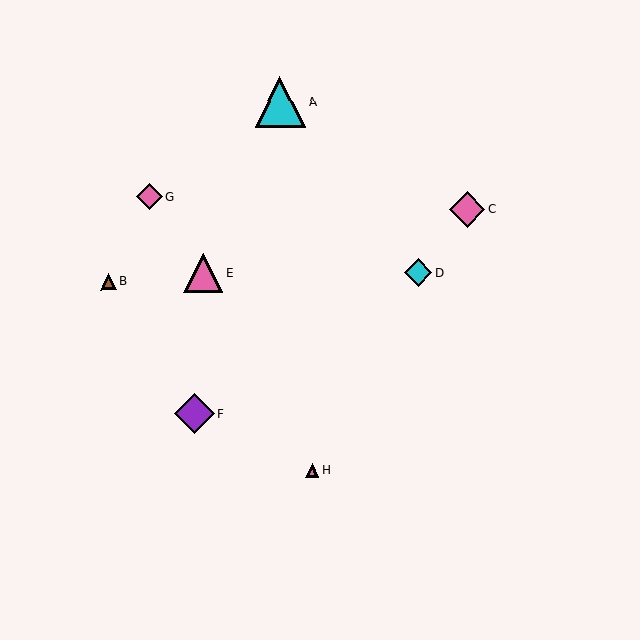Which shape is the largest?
The cyan triangle (labeled A) is the largest.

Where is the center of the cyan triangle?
The center of the cyan triangle is at (280, 102).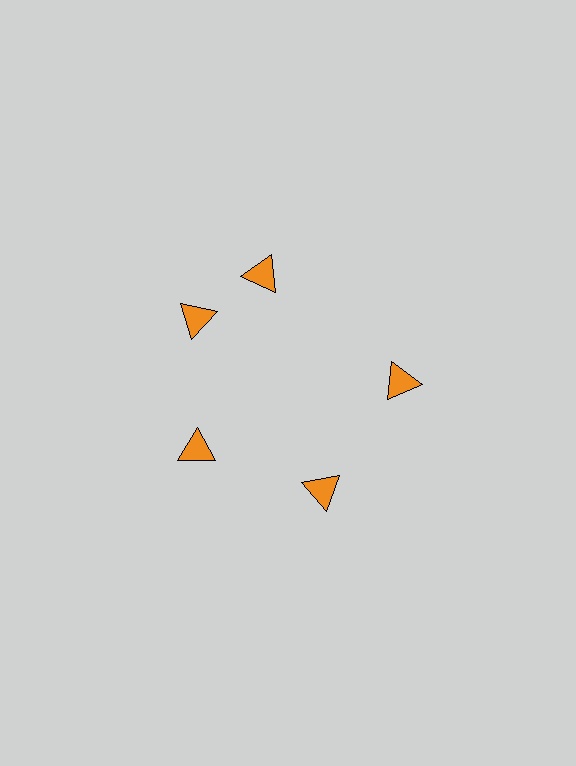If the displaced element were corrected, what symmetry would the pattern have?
It would have 5-fold rotational symmetry — the pattern would map onto itself every 72 degrees.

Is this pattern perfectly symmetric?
No. The 5 orange triangles are arranged in a ring, but one element near the 1 o'clock position is rotated out of alignment along the ring, breaking the 5-fold rotational symmetry.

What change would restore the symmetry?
The symmetry would be restored by rotating it back into even spacing with its neighbors so that all 5 triangles sit at equal angles and equal distance from the center.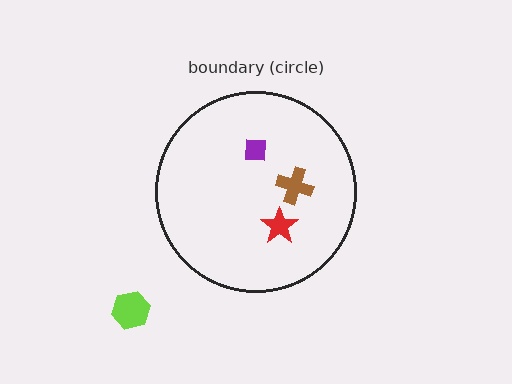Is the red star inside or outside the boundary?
Inside.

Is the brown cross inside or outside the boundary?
Inside.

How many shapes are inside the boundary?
3 inside, 1 outside.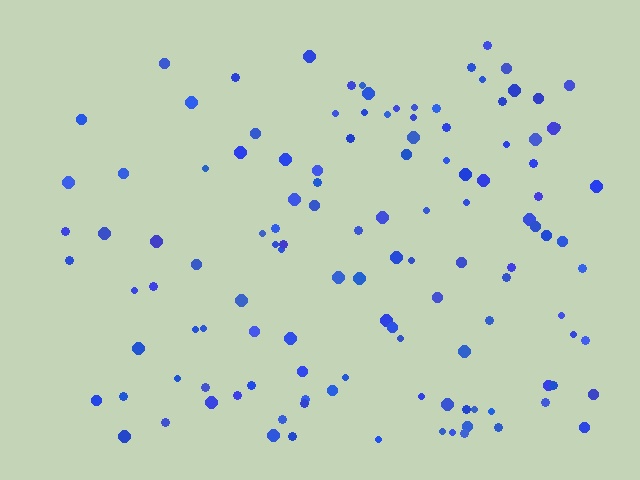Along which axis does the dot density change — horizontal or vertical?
Horizontal.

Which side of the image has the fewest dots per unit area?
The left.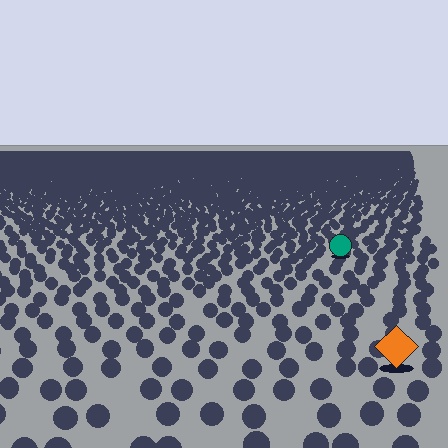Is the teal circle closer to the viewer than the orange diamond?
No. The orange diamond is closer — you can tell from the texture gradient: the ground texture is coarser near it.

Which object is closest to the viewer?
The orange diamond is closest. The texture marks near it are larger and more spread out.